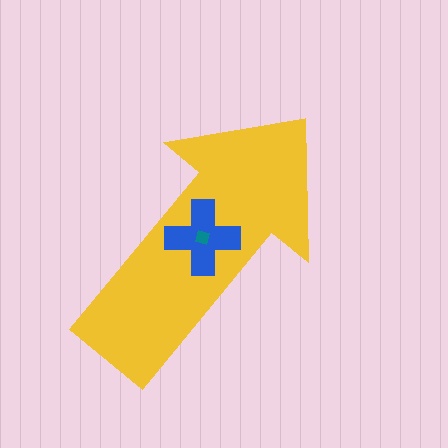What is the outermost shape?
The yellow arrow.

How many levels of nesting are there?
3.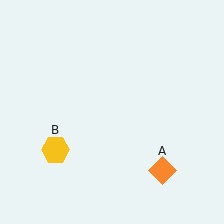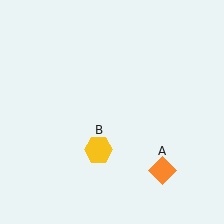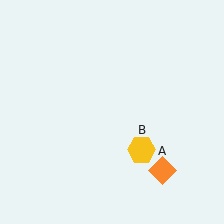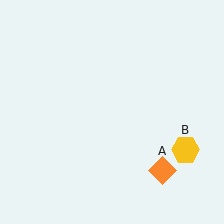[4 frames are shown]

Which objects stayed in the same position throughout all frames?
Orange diamond (object A) remained stationary.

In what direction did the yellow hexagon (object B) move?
The yellow hexagon (object B) moved right.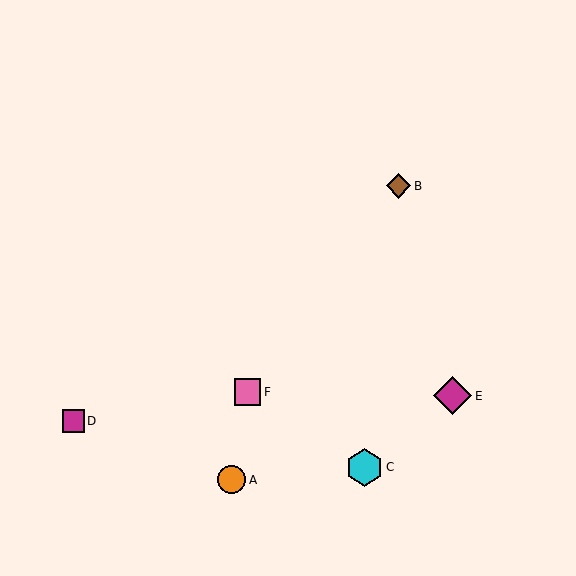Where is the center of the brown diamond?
The center of the brown diamond is at (399, 186).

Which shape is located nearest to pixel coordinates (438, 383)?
The magenta diamond (labeled E) at (453, 396) is nearest to that location.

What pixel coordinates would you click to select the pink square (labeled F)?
Click at (248, 392) to select the pink square F.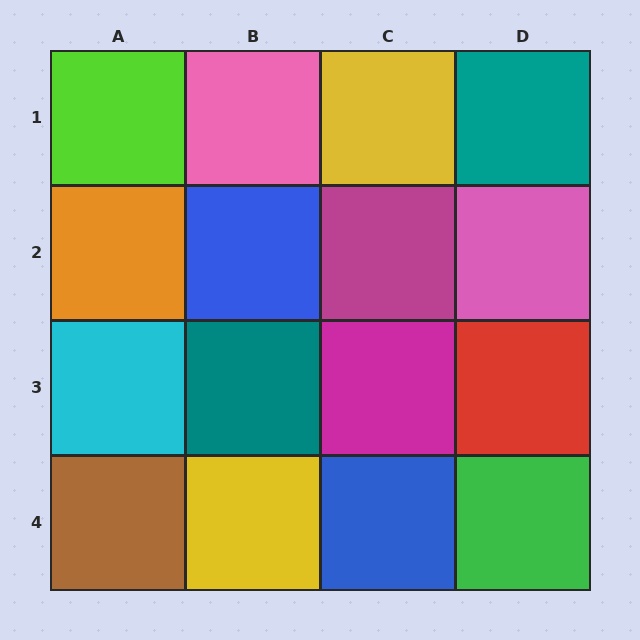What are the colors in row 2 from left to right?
Orange, blue, magenta, pink.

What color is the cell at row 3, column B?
Teal.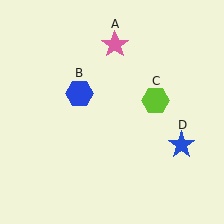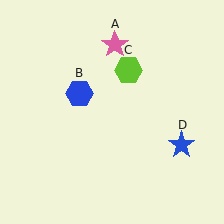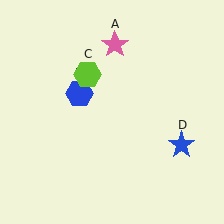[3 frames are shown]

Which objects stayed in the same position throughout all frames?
Pink star (object A) and blue hexagon (object B) and blue star (object D) remained stationary.